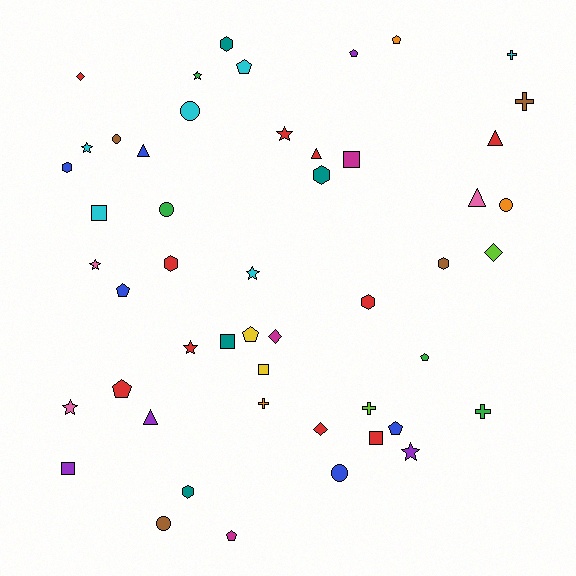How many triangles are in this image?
There are 5 triangles.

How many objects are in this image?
There are 50 objects.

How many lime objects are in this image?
There are 2 lime objects.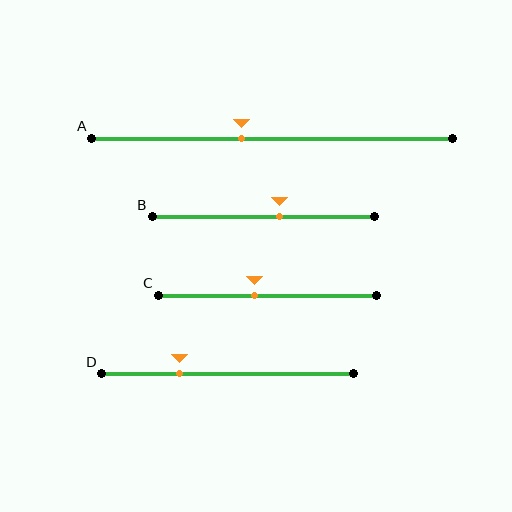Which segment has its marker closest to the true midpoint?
Segment C has its marker closest to the true midpoint.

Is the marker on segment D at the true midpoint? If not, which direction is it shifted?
No, the marker on segment D is shifted to the left by about 19% of the segment length.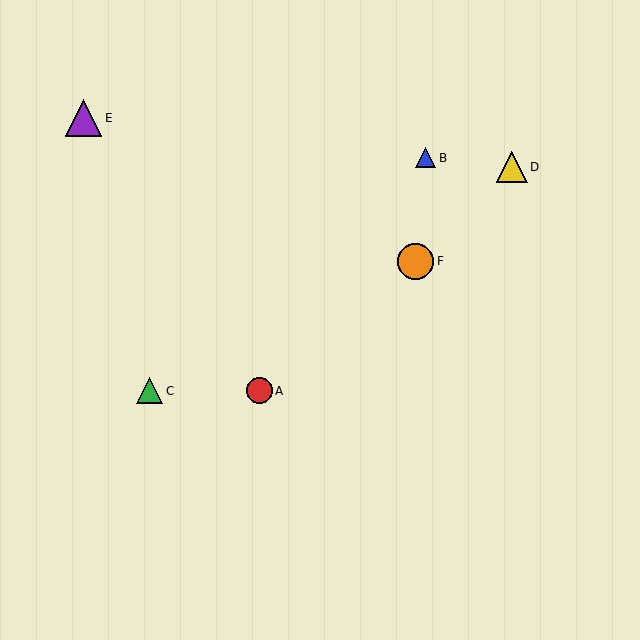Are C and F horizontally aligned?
No, C is at y≈391 and F is at y≈261.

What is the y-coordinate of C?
Object C is at y≈391.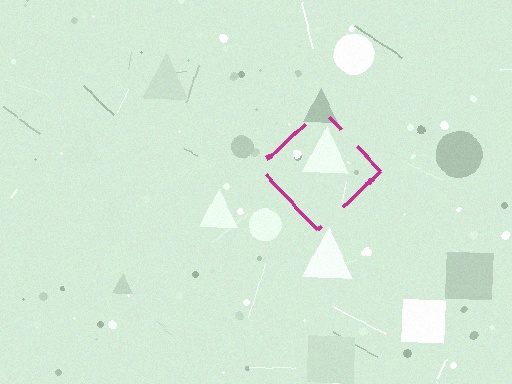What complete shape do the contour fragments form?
The contour fragments form a diamond.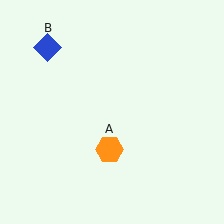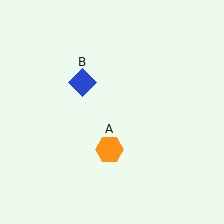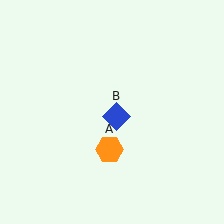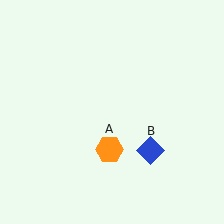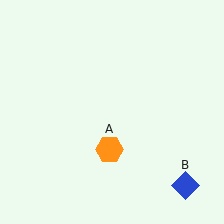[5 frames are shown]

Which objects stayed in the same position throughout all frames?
Orange hexagon (object A) remained stationary.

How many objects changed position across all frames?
1 object changed position: blue diamond (object B).